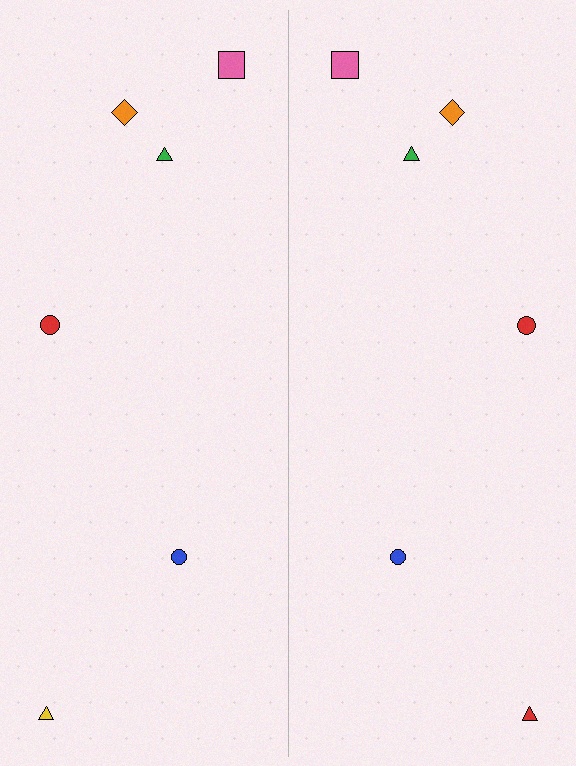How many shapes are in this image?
There are 12 shapes in this image.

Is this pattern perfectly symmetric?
No, the pattern is not perfectly symmetric. The red triangle on the right side breaks the symmetry — its mirror counterpart is yellow.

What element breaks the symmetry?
The red triangle on the right side breaks the symmetry — its mirror counterpart is yellow.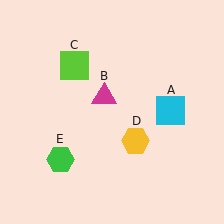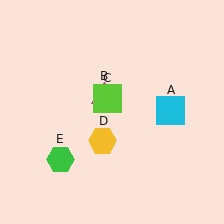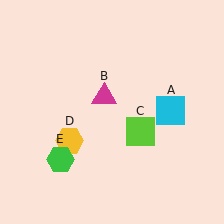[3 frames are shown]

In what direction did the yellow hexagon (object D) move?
The yellow hexagon (object D) moved left.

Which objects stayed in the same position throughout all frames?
Cyan square (object A) and magenta triangle (object B) and green hexagon (object E) remained stationary.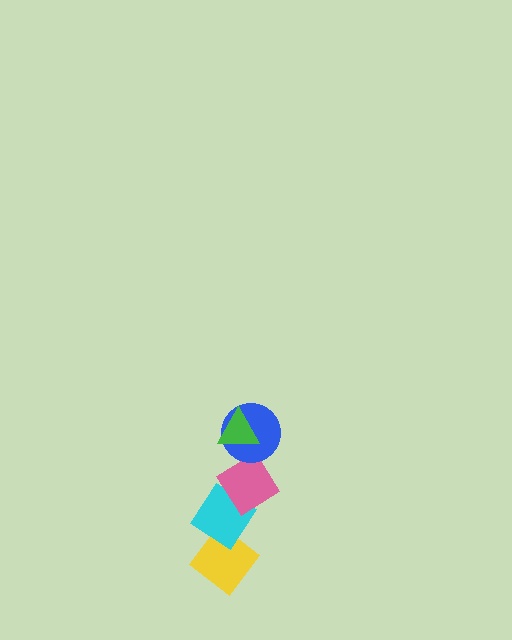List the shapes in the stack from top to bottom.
From top to bottom: the green triangle, the blue circle, the pink diamond, the cyan diamond, the yellow diamond.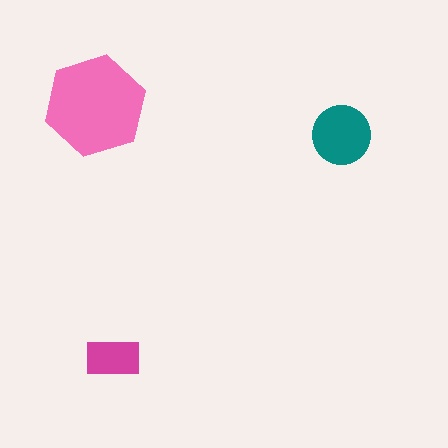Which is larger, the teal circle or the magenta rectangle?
The teal circle.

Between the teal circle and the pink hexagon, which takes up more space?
The pink hexagon.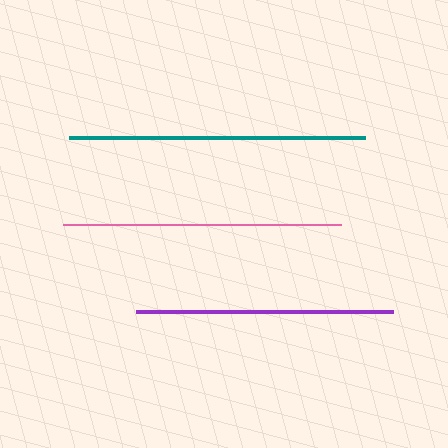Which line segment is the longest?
The teal line is the longest at approximately 295 pixels.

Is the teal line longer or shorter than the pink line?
The teal line is longer than the pink line.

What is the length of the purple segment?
The purple segment is approximately 257 pixels long.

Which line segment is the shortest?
The purple line is the shortest at approximately 257 pixels.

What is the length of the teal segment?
The teal segment is approximately 295 pixels long.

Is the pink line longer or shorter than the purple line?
The pink line is longer than the purple line.